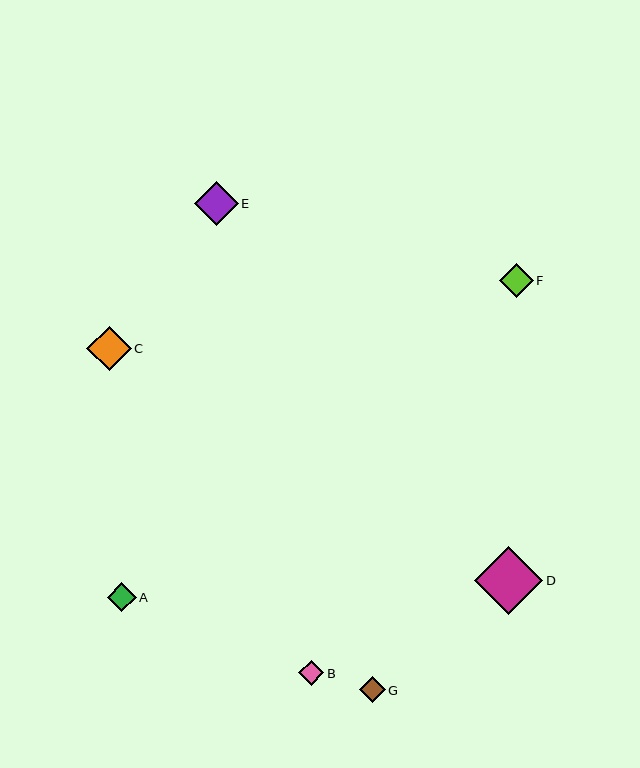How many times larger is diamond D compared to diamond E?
Diamond D is approximately 1.6 times the size of diamond E.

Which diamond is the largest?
Diamond D is the largest with a size of approximately 68 pixels.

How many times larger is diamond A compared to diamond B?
Diamond A is approximately 1.2 times the size of diamond B.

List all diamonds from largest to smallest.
From largest to smallest: D, C, E, F, A, G, B.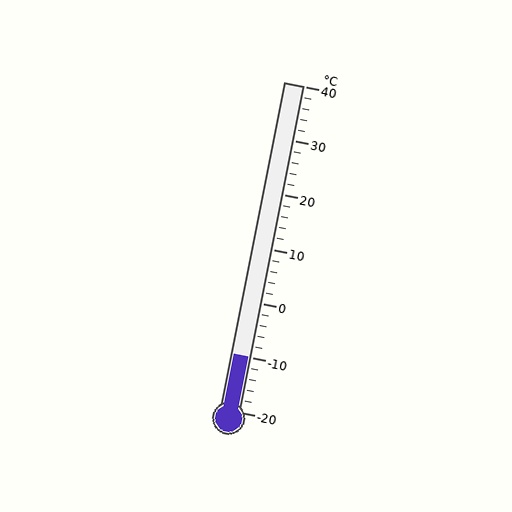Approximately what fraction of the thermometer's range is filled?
The thermometer is filled to approximately 15% of its range.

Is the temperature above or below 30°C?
The temperature is below 30°C.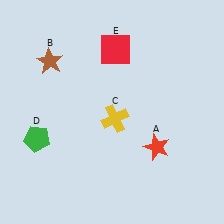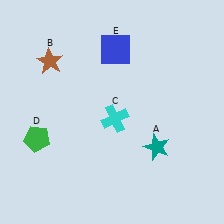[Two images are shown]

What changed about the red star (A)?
In Image 1, A is red. In Image 2, it changed to teal.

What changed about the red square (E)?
In Image 1, E is red. In Image 2, it changed to blue.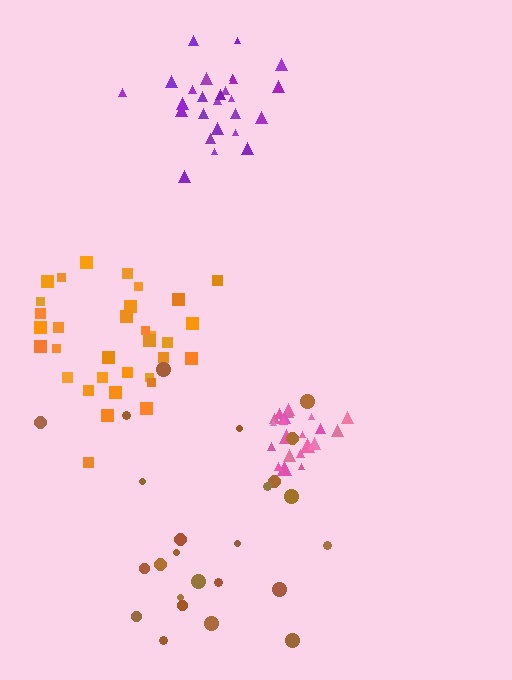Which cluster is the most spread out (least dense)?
Brown.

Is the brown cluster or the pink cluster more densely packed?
Pink.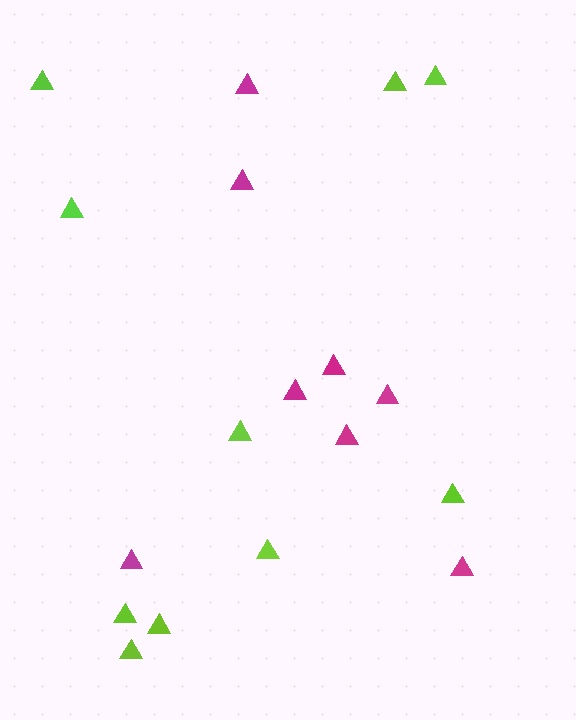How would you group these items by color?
There are 2 groups: one group of magenta triangles (8) and one group of lime triangles (10).